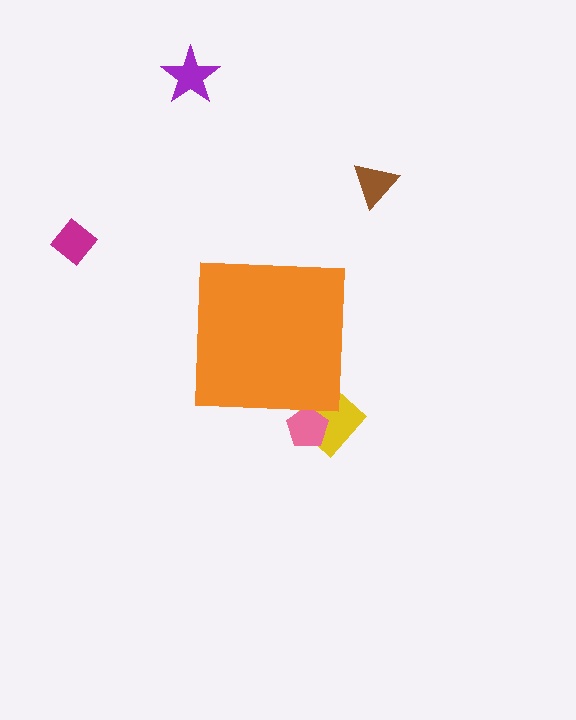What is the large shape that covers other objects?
An orange square.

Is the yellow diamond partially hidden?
Yes, the yellow diamond is partially hidden behind the orange square.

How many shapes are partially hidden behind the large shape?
2 shapes are partially hidden.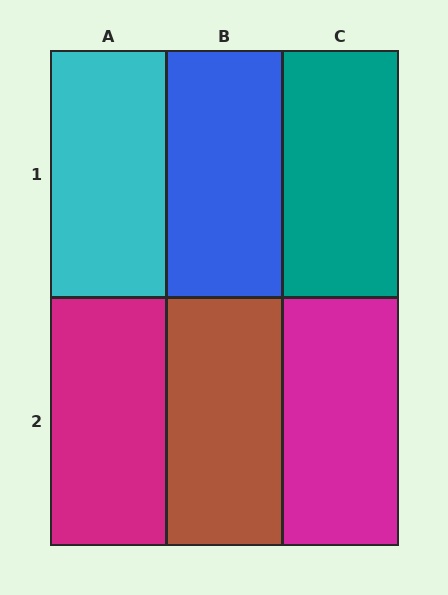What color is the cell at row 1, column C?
Teal.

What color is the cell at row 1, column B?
Blue.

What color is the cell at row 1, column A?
Cyan.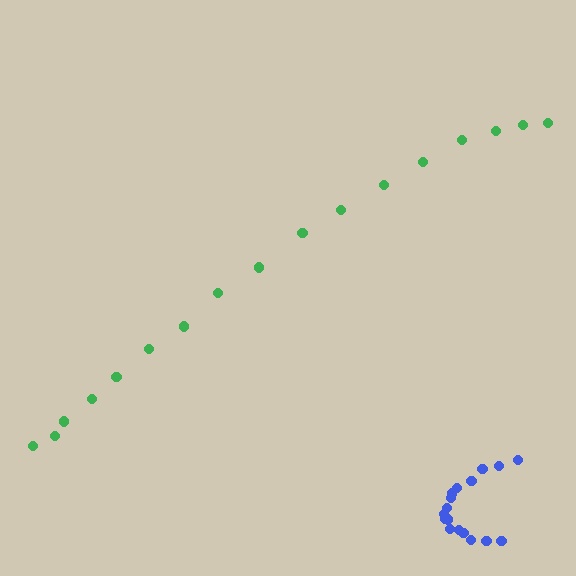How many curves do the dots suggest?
There are 2 distinct paths.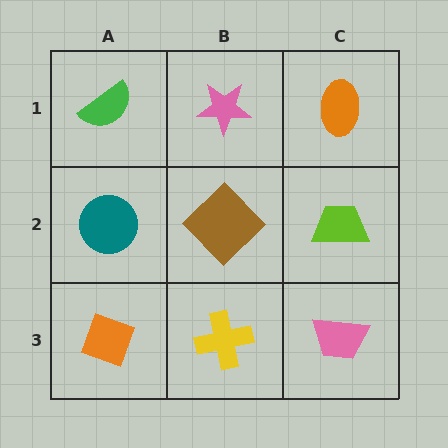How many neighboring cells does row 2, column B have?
4.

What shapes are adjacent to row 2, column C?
An orange ellipse (row 1, column C), a pink trapezoid (row 3, column C), a brown diamond (row 2, column B).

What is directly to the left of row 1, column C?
A pink star.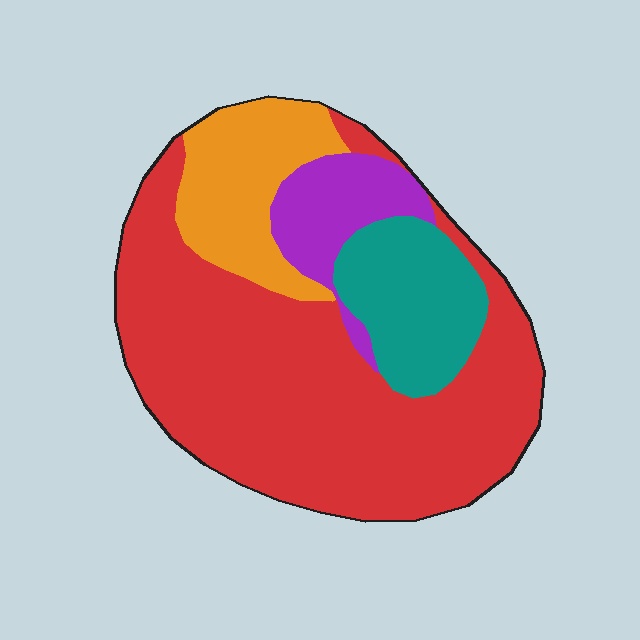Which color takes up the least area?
Purple, at roughly 10%.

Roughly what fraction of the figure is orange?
Orange takes up about one sixth (1/6) of the figure.